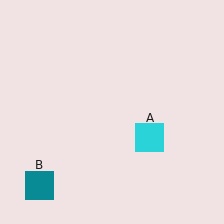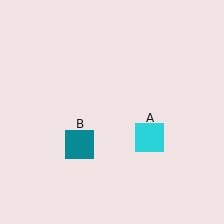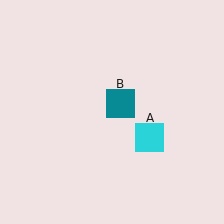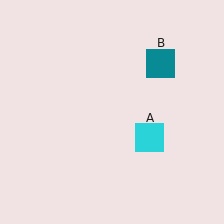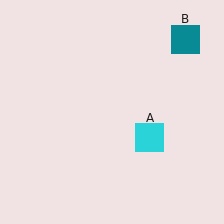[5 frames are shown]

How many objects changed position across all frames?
1 object changed position: teal square (object B).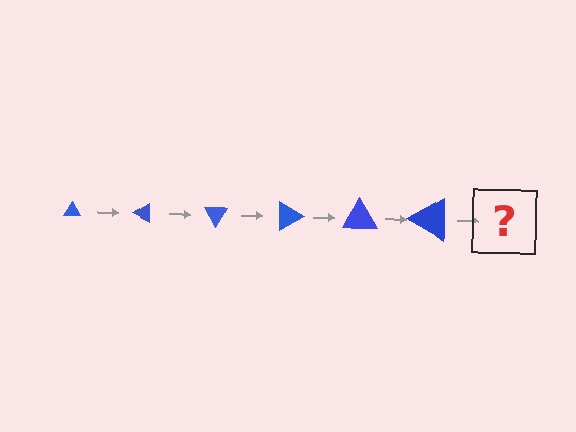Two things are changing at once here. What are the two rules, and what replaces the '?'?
The two rules are that the triangle grows larger each step and it rotates 30 degrees each step. The '?' should be a triangle, larger than the previous one and rotated 180 degrees from the start.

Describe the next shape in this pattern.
It should be a triangle, larger than the previous one and rotated 180 degrees from the start.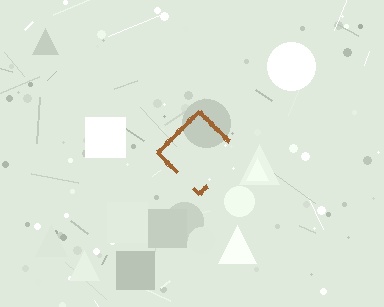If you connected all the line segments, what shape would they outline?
They would outline a diamond.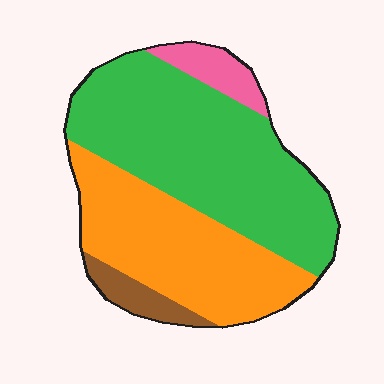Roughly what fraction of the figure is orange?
Orange covers roughly 35% of the figure.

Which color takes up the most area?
Green, at roughly 50%.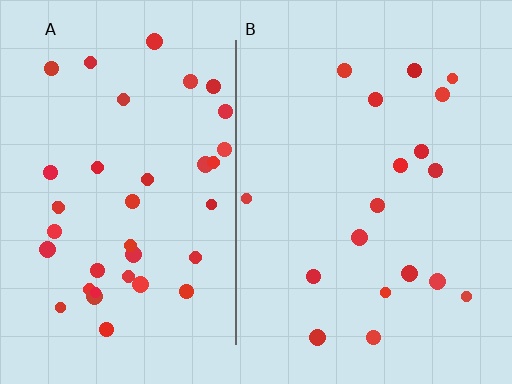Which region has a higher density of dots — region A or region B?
A (the left).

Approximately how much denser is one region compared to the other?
Approximately 2.1× — region A over region B.